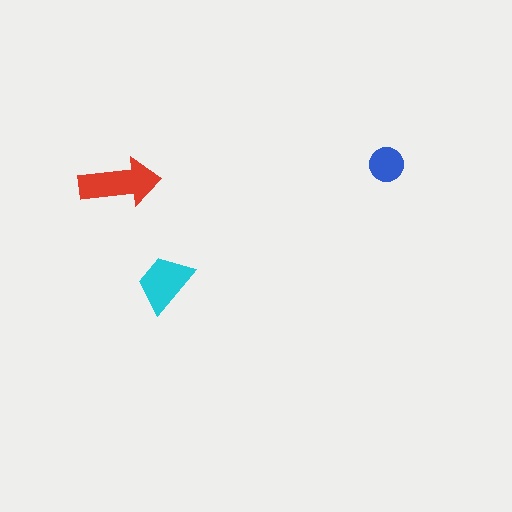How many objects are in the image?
There are 3 objects in the image.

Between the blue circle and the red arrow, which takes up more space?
The red arrow.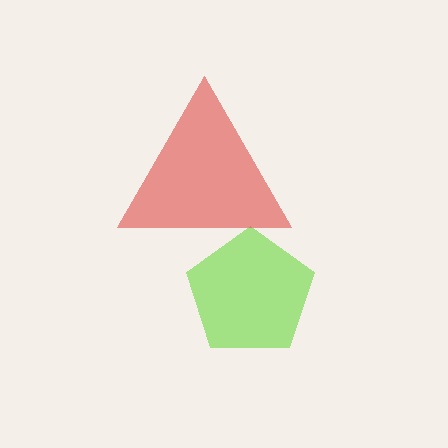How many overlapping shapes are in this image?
There are 2 overlapping shapes in the image.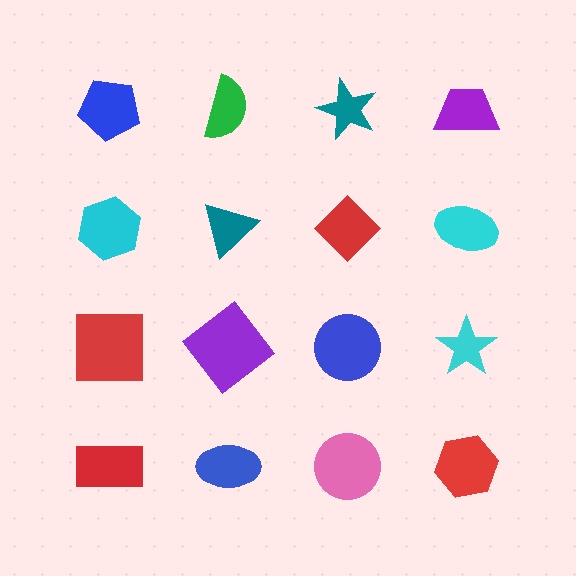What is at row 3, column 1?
A red square.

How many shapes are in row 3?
4 shapes.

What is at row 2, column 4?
A cyan ellipse.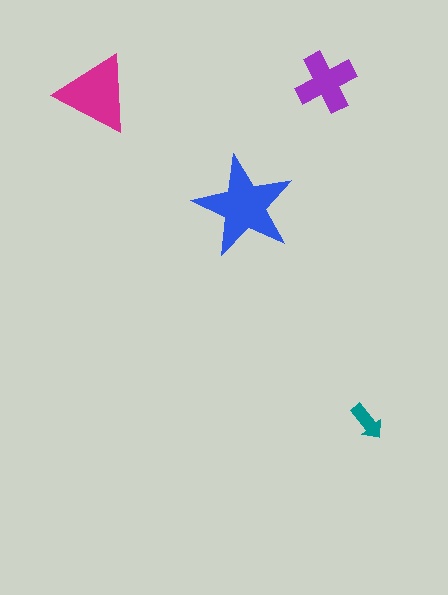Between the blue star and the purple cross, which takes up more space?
The blue star.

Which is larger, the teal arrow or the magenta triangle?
The magenta triangle.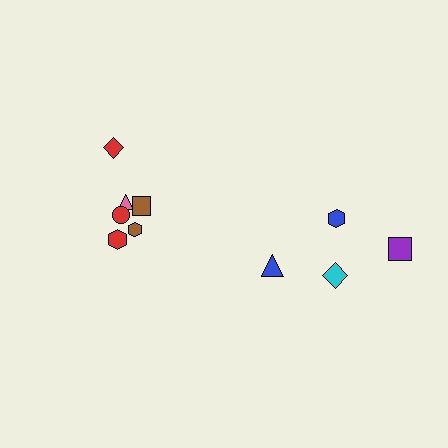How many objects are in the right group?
There are 4 objects.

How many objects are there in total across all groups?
There are 10 objects.